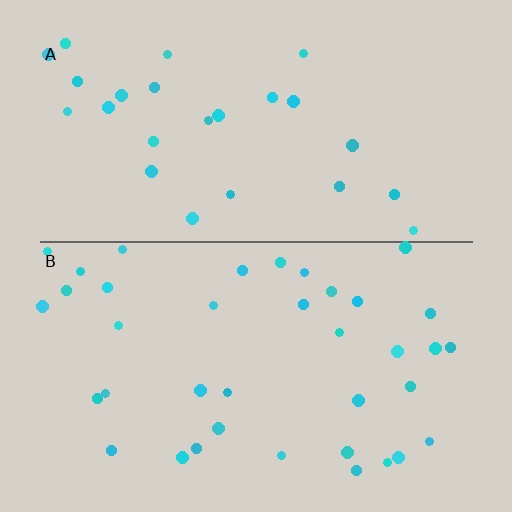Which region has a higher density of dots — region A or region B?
B (the bottom).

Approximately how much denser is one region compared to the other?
Approximately 1.5× — region B over region A.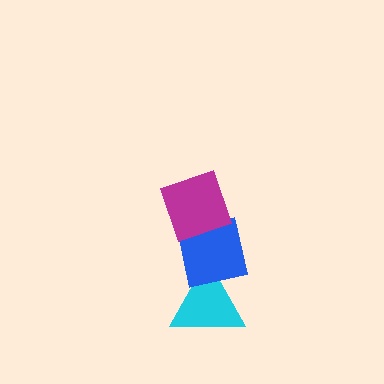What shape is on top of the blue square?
The magenta diamond is on top of the blue square.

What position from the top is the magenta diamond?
The magenta diamond is 1st from the top.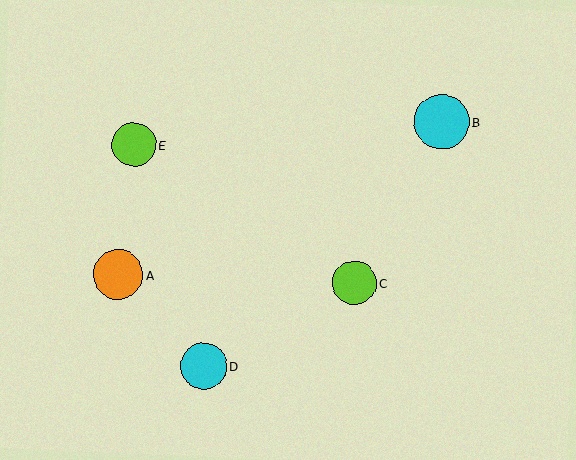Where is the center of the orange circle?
The center of the orange circle is at (118, 275).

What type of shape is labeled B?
Shape B is a cyan circle.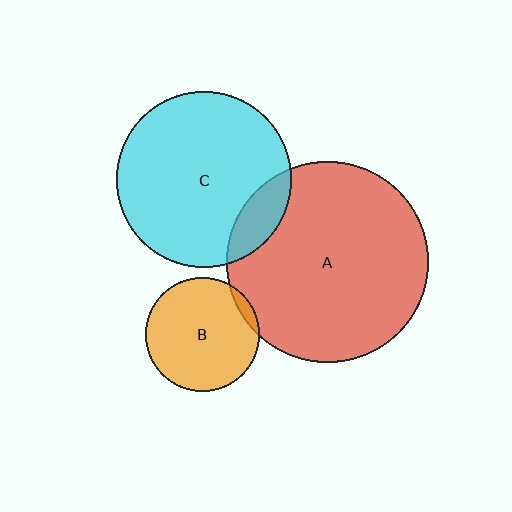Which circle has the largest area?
Circle A (red).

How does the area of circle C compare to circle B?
Approximately 2.4 times.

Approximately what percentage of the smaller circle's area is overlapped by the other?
Approximately 5%.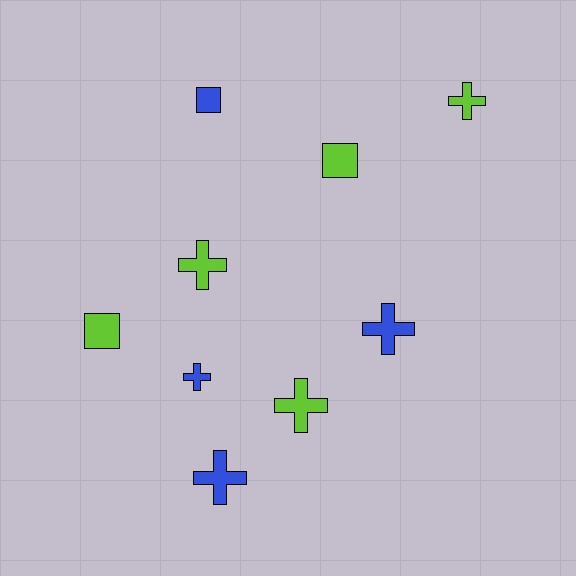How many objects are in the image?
There are 9 objects.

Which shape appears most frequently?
Cross, with 6 objects.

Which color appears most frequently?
Lime, with 5 objects.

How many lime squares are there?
There are 2 lime squares.